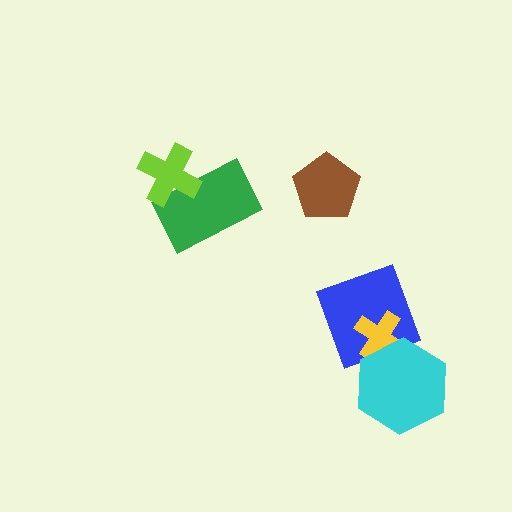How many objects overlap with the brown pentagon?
0 objects overlap with the brown pentagon.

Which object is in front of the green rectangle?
The lime cross is in front of the green rectangle.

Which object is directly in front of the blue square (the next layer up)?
The yellow cross is directly in front of the blue square.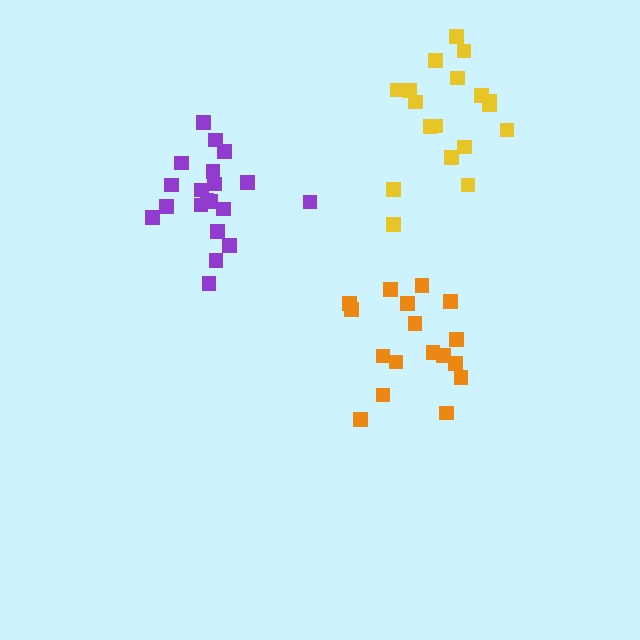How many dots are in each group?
Group 1: 20 dots, Group 2: 18 dots, Group 3: 17 dots (55 total).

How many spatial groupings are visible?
There are 3 spatial groupings.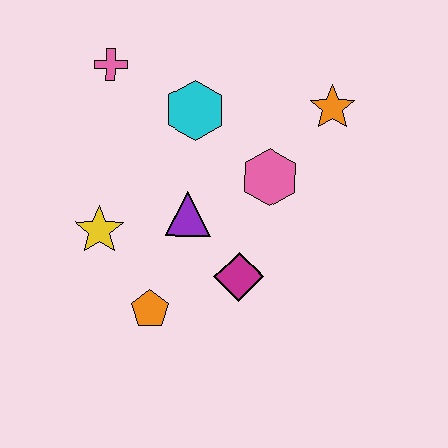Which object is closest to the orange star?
The pink hexagon is closest to the orange star.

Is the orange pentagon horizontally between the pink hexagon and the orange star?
No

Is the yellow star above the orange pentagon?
Yes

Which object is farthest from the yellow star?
The orange star is farthest from the yellow star.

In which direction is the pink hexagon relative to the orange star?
The pink hexagon is below the orange star.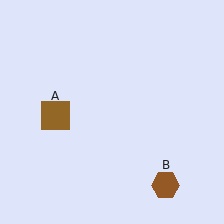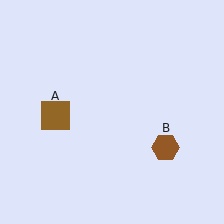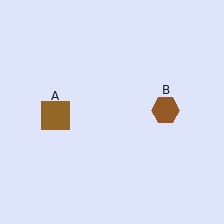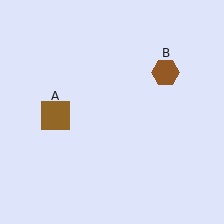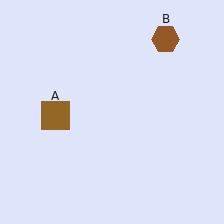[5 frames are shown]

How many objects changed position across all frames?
1 object changed position: brown hexagon (object B).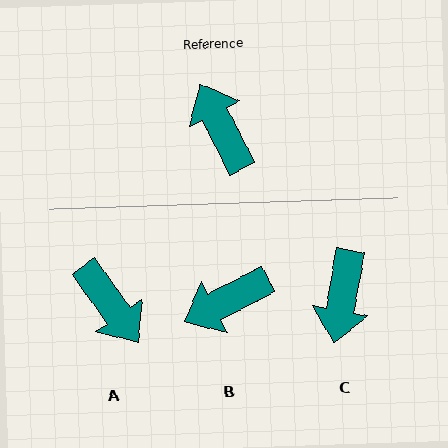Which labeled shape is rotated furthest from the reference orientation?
A, about 171 degrees away.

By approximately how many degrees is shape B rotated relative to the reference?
Approximately 90 degrees counter-clockwise.